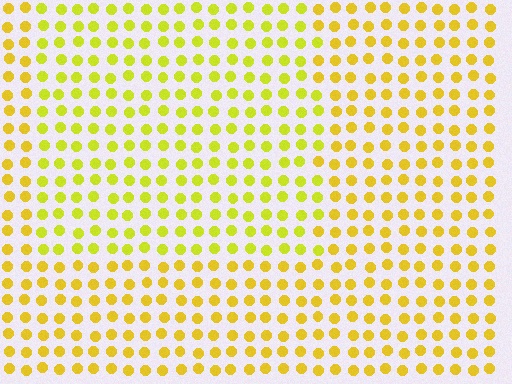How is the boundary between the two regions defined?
The boundary is defined purely by a slight shift in hue (about 19 degrees). Spacing, size, and orientation are identical on both sides.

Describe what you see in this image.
The image is filled with small yellow elements in a uniform arrangement. A rectangle-shaped region is visible where the elements are tinted to a slightly different hue, forming a subtle color boundary.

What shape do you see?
I see a rectangle.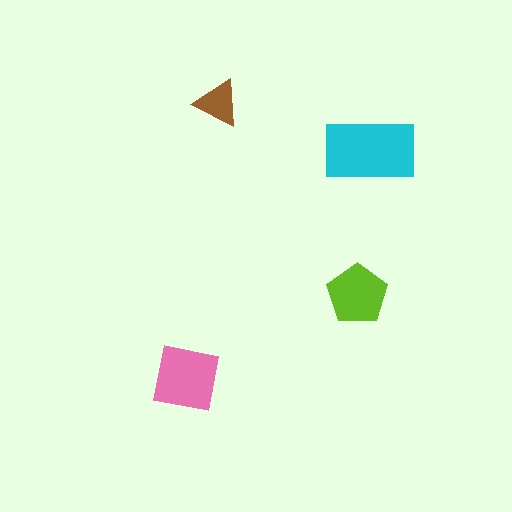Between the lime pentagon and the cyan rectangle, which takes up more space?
The cyan rectangle.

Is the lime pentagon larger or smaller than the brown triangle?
Larger.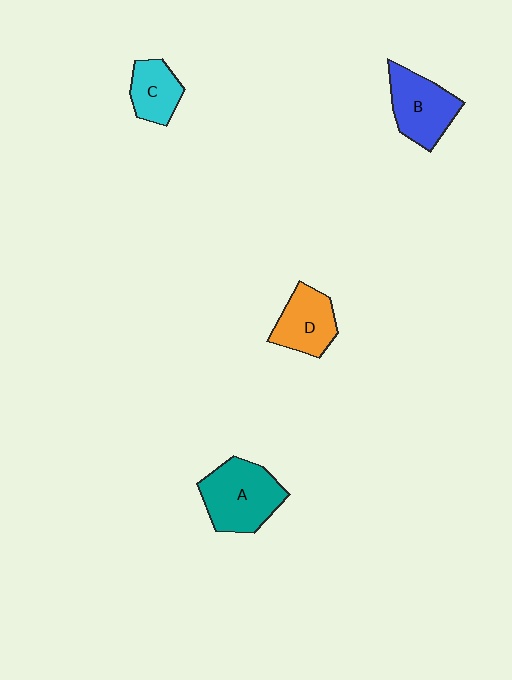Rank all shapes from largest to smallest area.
From largest to smallest: A (teal), B (blue), D (orange), C (cyan).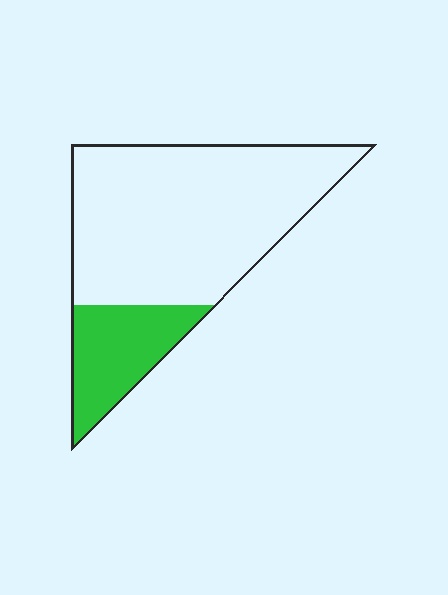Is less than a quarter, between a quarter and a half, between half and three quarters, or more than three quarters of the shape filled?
Less than a quarter.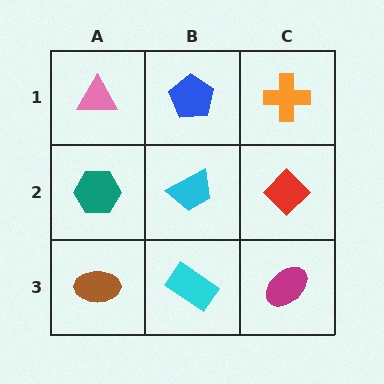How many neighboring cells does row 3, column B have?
3.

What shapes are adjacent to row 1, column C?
A red diamond (row 2, column C), a blue pentagon (row 1, column B).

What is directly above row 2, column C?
An orange cross.